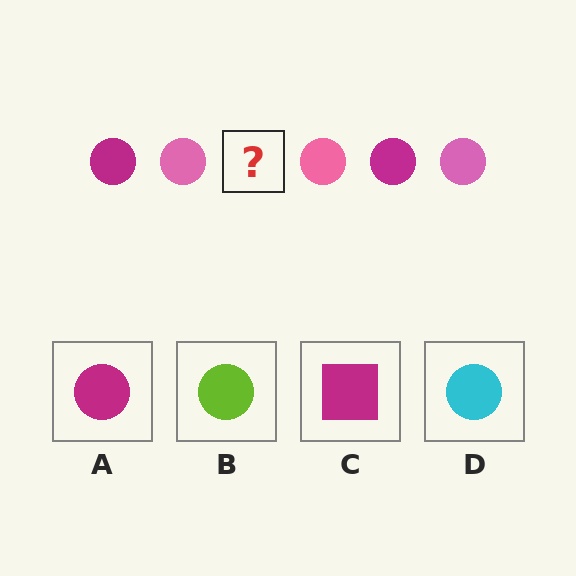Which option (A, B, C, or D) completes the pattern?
A.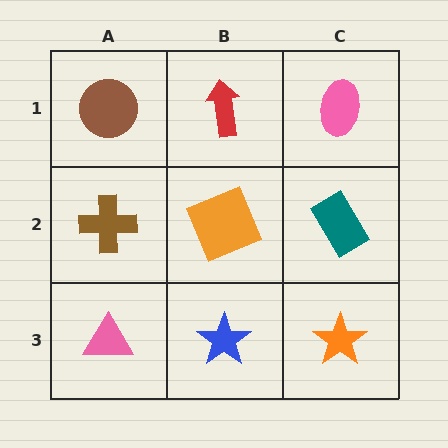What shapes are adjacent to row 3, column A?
A brown cross (row 2, column A), a blue star (row 3, column B).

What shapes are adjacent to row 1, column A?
A brown cross (row 2, column A), a red arrow (row 1, column B).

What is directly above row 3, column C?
A teal rectangle.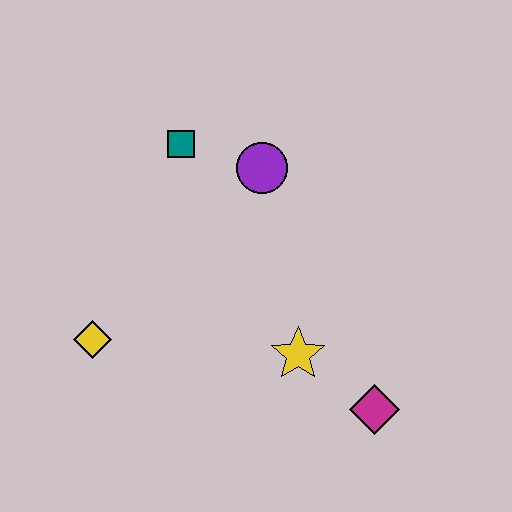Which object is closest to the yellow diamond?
The yellow star is closest to the yellow diamond.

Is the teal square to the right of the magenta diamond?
No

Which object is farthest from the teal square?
The magenta diamond is farthest from the teal square.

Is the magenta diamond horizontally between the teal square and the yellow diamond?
No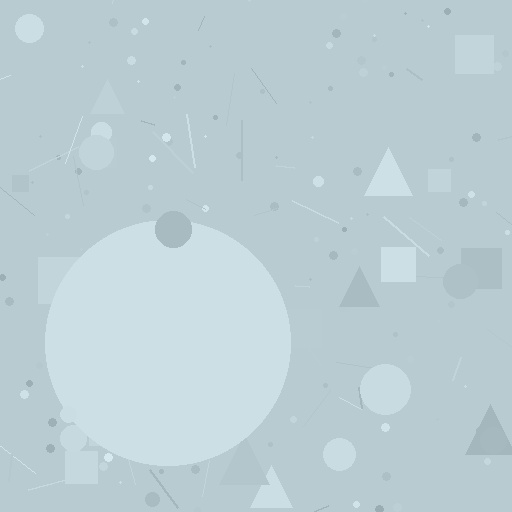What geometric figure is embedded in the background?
A circle is embedded in the background.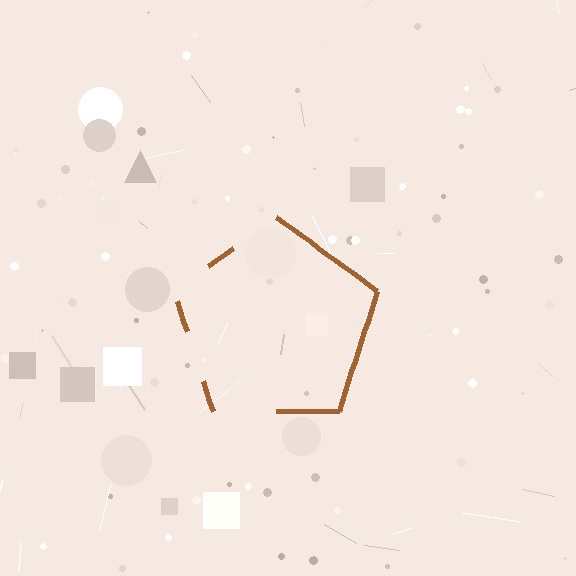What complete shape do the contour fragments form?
The contour fragments form a pentagon.